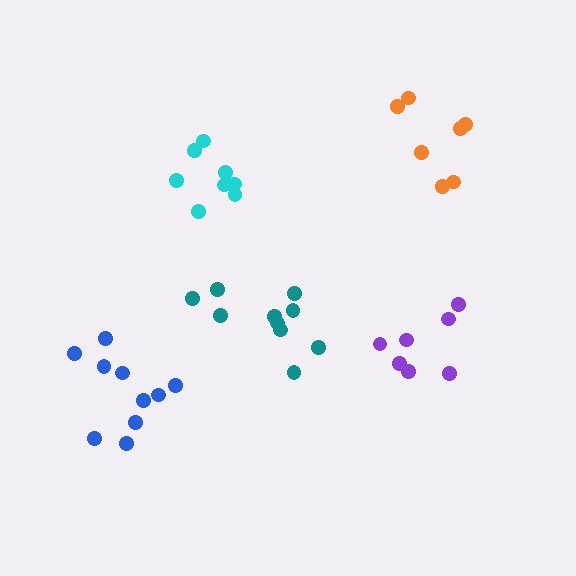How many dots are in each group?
Group 1: 8 dots, Group 2: 7 dots, Group 3: 7 dots, Group 4: 10 dots, Group 5: 10 dots (42 total).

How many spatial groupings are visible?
There are 5 spatial groupings.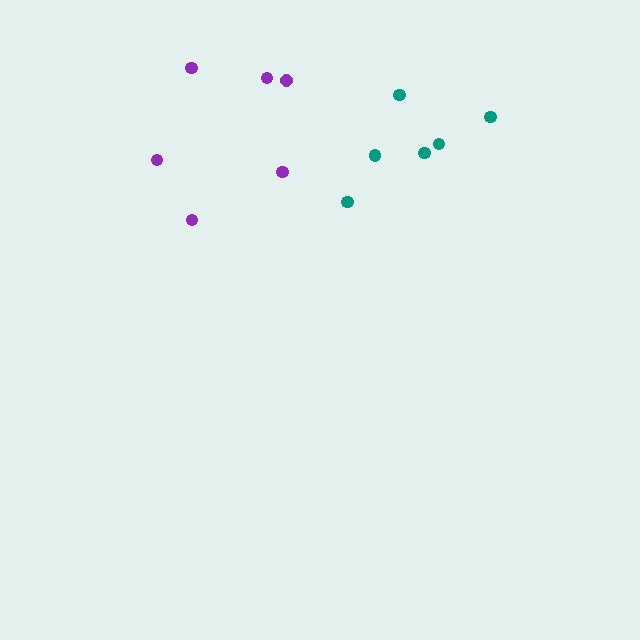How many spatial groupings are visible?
There are 2 spatial groupings.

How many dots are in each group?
Group 1: 6 dots, Group 2: 6 dots (12 total).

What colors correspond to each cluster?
The clusters are colored: teal, purple.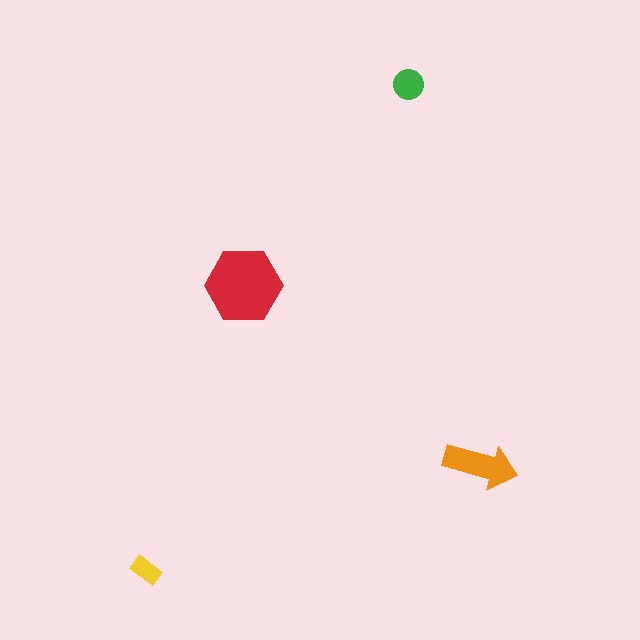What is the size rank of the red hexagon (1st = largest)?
1st.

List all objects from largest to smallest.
The red hexagon, the orange arrow, the green circle, the yellow rectangle.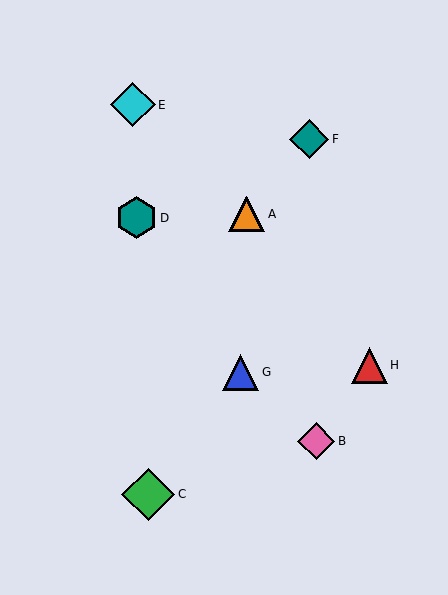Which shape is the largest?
The green diamond (labeled C) is the largest.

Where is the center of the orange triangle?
The center of the orange triangle is at (247, 214).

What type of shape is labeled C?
Shape C is a green diamond.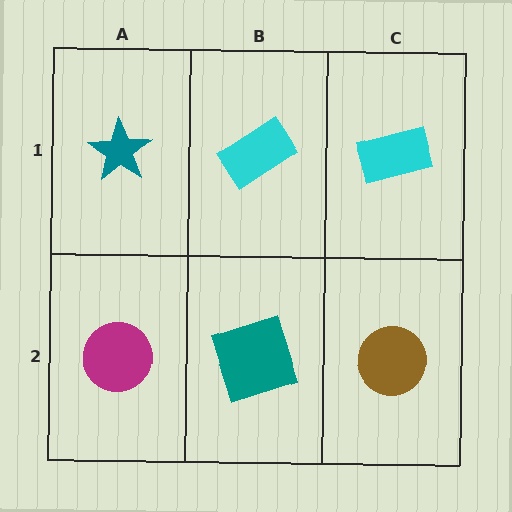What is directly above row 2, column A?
A teal star.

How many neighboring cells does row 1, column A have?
2.